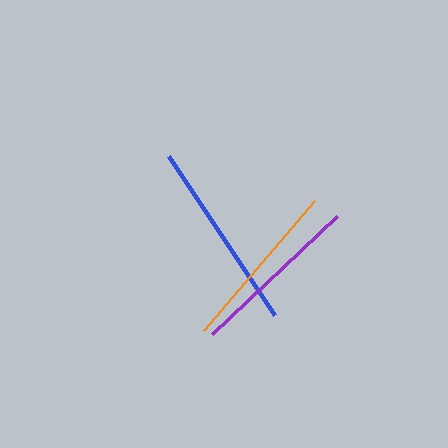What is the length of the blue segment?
The blue segment is approximately 191 pixels long.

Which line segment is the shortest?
The orange line is the shortest at approximately 171 pixels.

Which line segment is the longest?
The blue line is the longest at approximately 191 pixels.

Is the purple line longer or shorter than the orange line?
The purple line is longer than the orange line.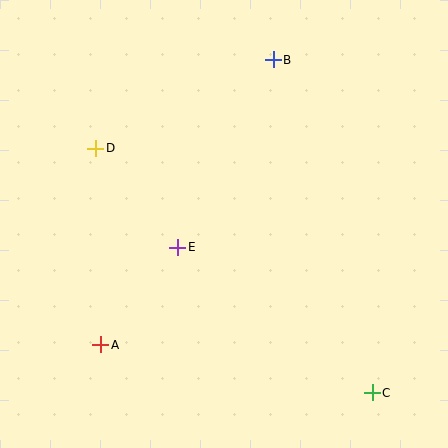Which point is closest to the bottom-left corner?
Point A is closest to the bottom-left corner.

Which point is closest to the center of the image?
Point E at (178, 247) is closest to the center.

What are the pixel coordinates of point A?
Point A is at (101, 345).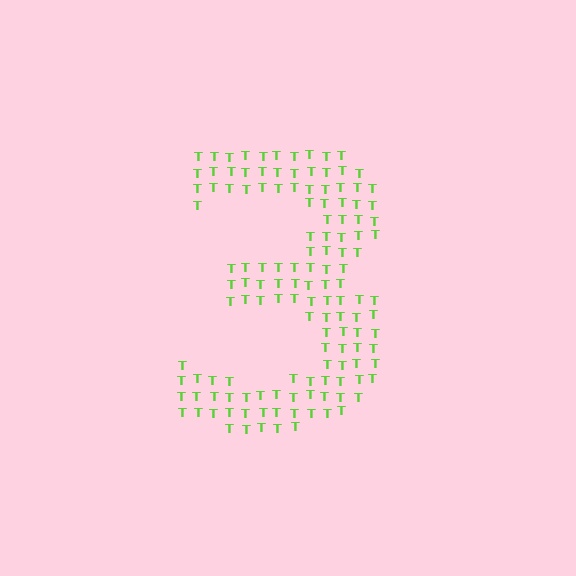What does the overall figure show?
The overall figure shows the digit 3.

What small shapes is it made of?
It is made of small letter T's.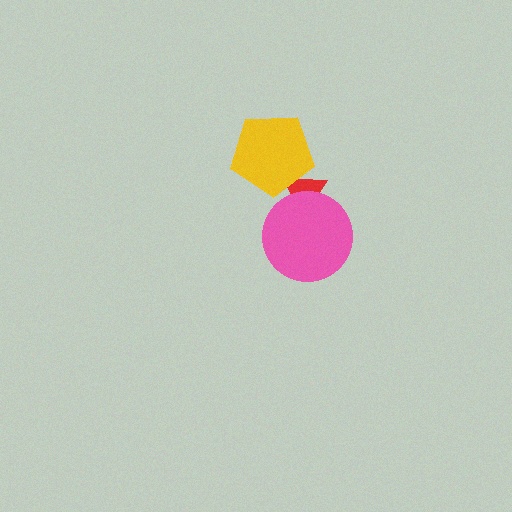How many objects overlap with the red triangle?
2 objects overlap with the red triangle.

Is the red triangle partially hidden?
Yes, it is partially covered by another shape.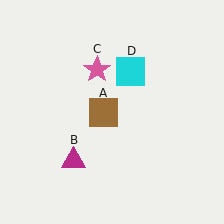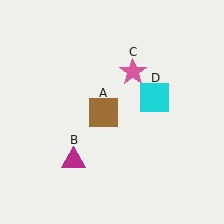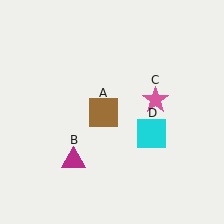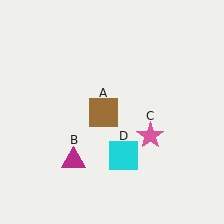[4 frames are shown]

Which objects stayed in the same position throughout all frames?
Brown square (object A) and magenta triangle (object B) remained stationary.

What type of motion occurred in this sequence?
The pink star (object C), cyan square (object D) rotated clockwise around the center of the scene.